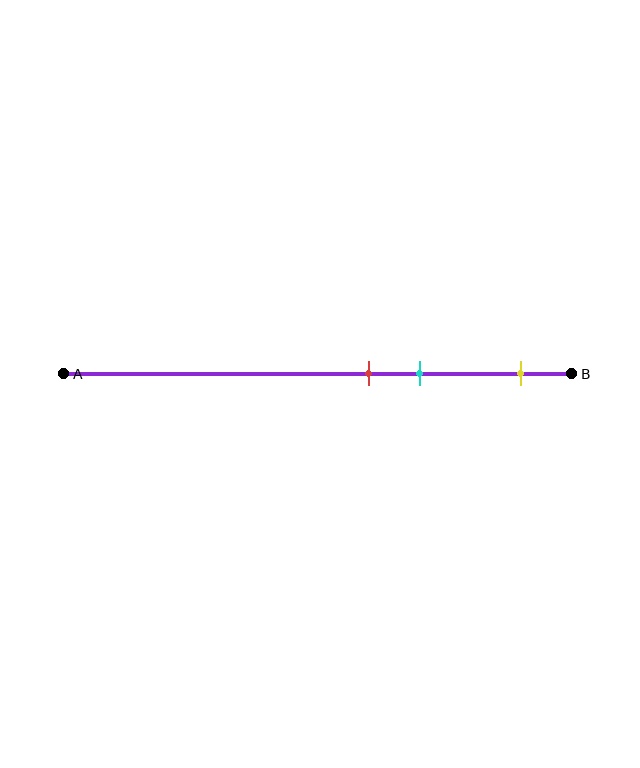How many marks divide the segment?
There are 3 marks dividing the segment.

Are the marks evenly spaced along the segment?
No, the marks are not evenly spaced.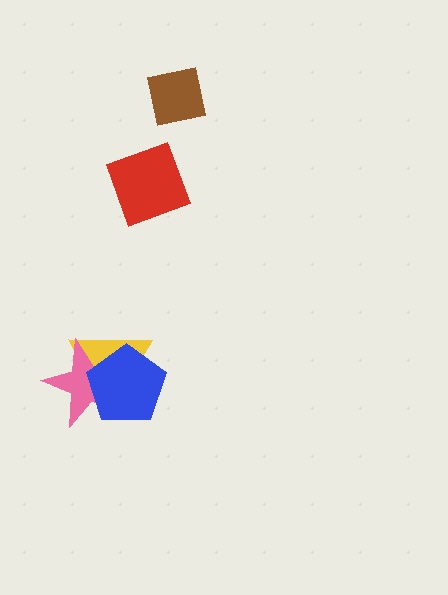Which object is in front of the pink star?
The blue pentagon is in front of the pink star.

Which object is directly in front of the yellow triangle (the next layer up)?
The pink star is directly in front of the yellow triangle.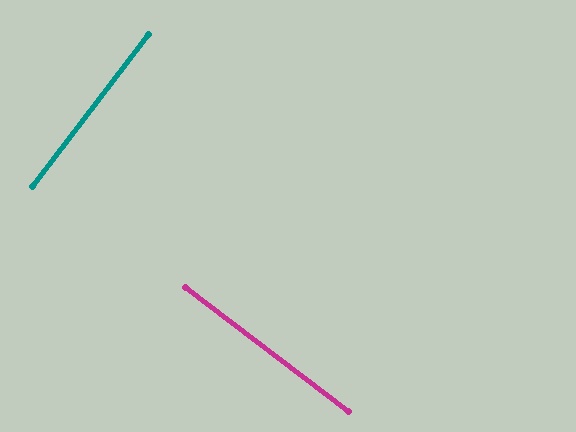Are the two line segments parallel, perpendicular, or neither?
Perpendicular — they meet at approximately 90°.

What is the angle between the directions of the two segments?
Approximately 90 degrees.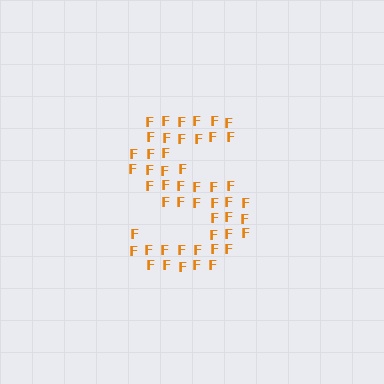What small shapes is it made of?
It is made of small letter F's.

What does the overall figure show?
The overall figure shows the letter S.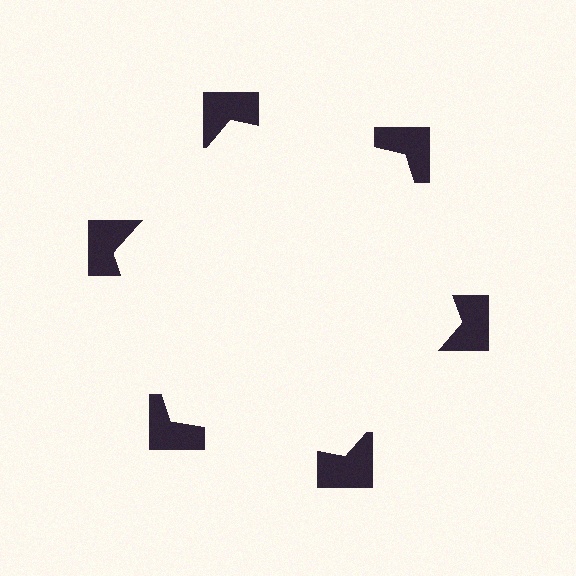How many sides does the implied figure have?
6 sides.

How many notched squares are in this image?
There are 6 — one at each vertex of the illusory hexagon.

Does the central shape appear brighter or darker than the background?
It typically appears slightly brighter than the background, even though no actual brightness change is drawn.